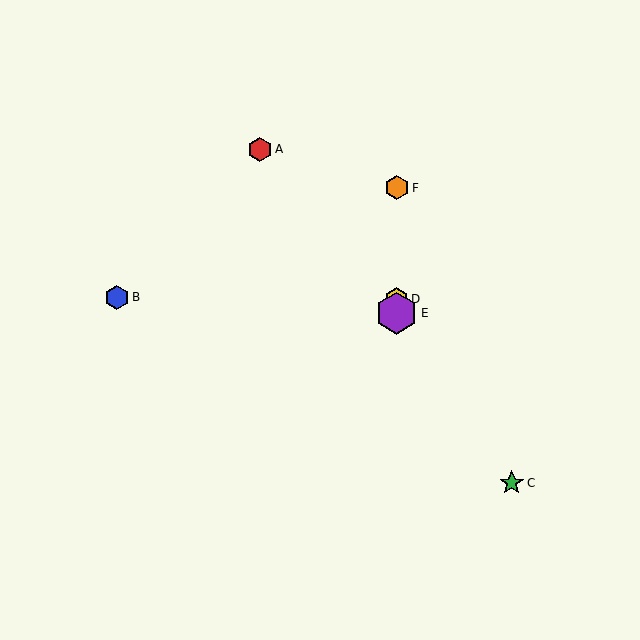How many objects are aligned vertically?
3 objects (D, E, F) are aligned vertically.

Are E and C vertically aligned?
No, E is at x≈397 and C is at x≈512.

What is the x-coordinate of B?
Object B is at x≈117.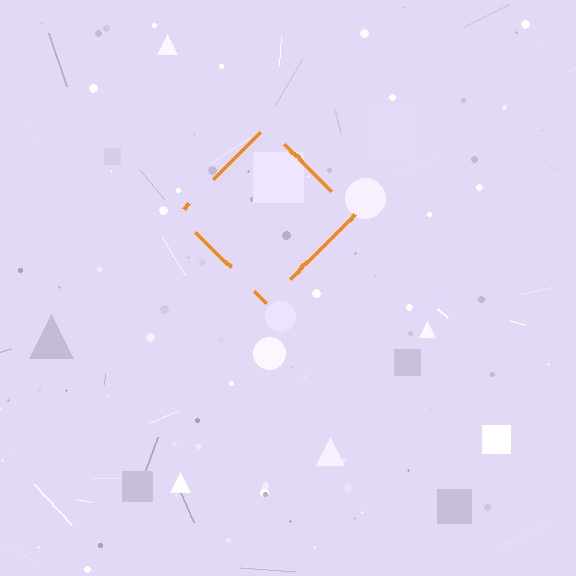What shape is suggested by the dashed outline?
The dashed outline suggests a diamond.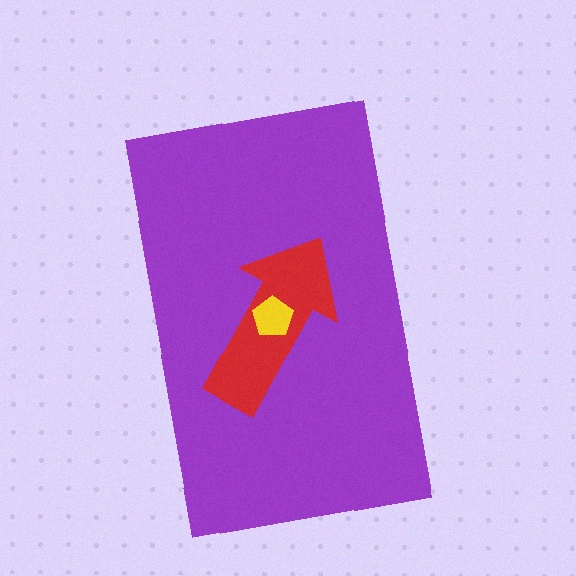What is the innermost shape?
The yellow pentagon.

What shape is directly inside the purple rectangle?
The red arrow.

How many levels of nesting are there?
3.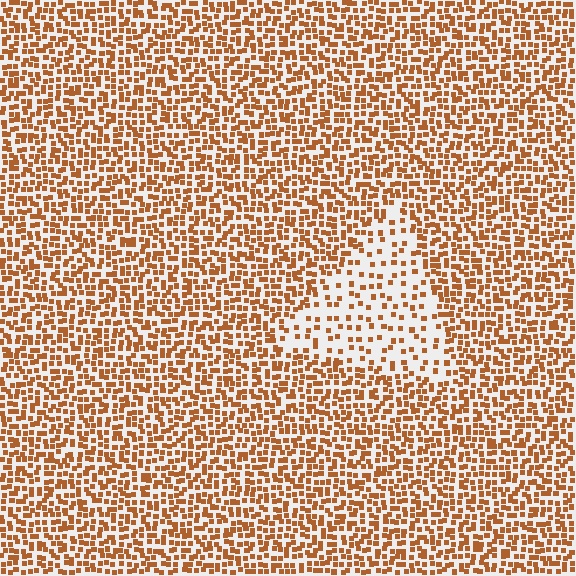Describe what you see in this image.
The image contains small brown elements arranged at two different densities. A triangle-shaped region is visible where the elements are less densely packed than the surrounding area.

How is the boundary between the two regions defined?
The boundary is defined by a change in element density (approximately 2.4x ratio). All elements are the same color, size, and shape.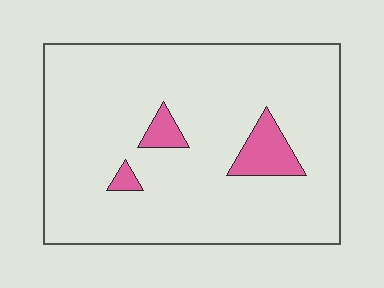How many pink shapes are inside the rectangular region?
3.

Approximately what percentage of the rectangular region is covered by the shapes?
Approximately 10%.